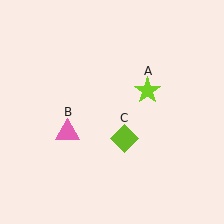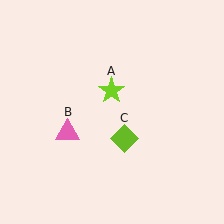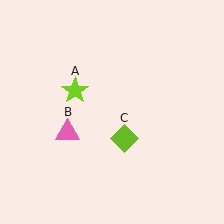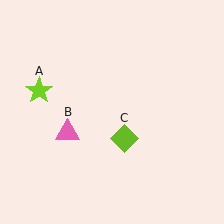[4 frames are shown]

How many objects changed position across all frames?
1 object changed position: lime star (object A).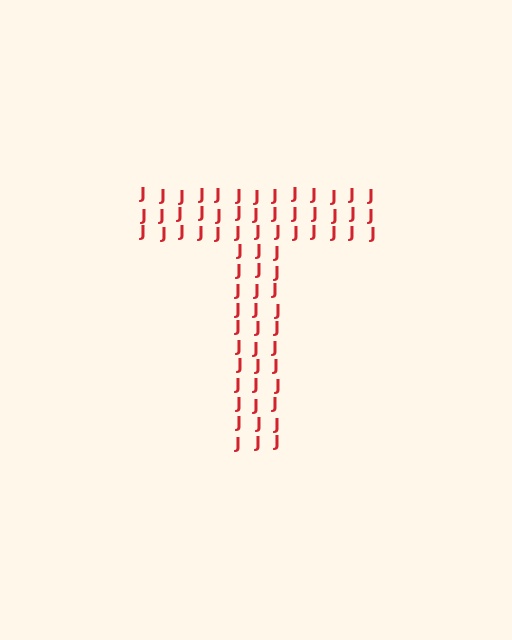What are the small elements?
The small elements are letter J's.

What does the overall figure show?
The overall figure shows the letter T.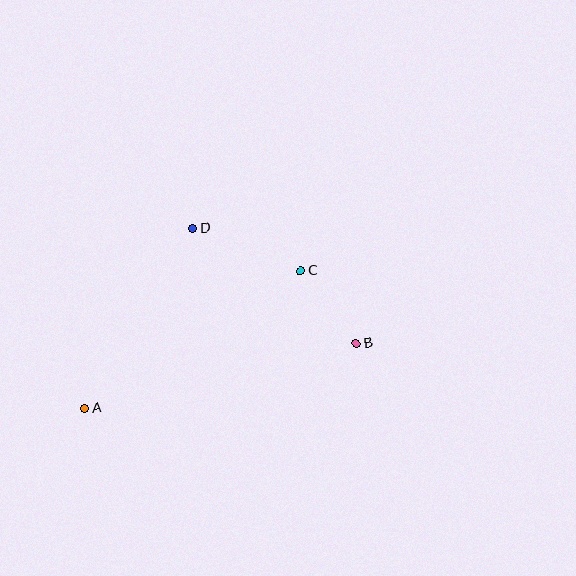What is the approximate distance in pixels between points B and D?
The distance between B and D is approximately 200 pixels.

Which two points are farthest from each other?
Points A and B are farthest from each other.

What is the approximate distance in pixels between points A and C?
The distance between A and C is approximately 257 pixels.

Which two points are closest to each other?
Points B and C are closest to each other.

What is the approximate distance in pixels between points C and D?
The distance between C and D is approximately 116 pixels.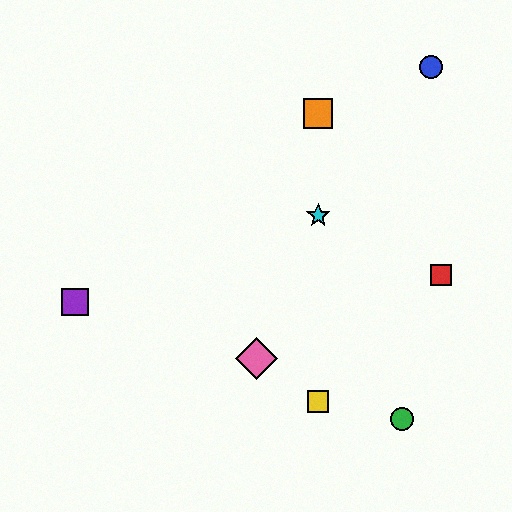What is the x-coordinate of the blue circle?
The blue circle is at x≈431.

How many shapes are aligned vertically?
3 shapes (the yellow square, the orange square, the cyan star) are aligned vertically.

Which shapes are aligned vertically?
The yellow square, the orange square, the cyan star are aligned vertically.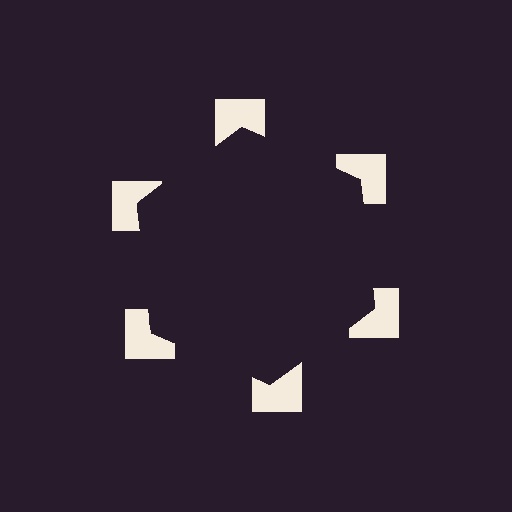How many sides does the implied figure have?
6 sides.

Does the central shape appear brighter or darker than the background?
It typically appears slightly darker than the background, even though no actual brightness change is drawn.